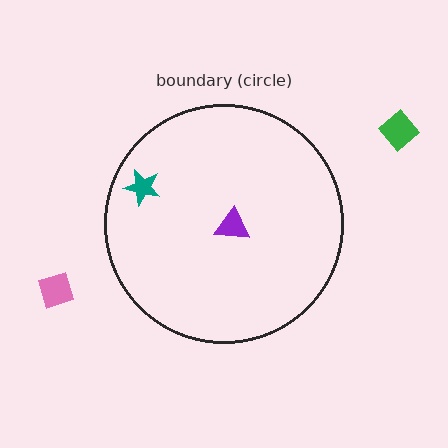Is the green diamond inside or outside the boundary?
Outside.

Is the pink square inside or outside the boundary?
Outside.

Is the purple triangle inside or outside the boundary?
Inside.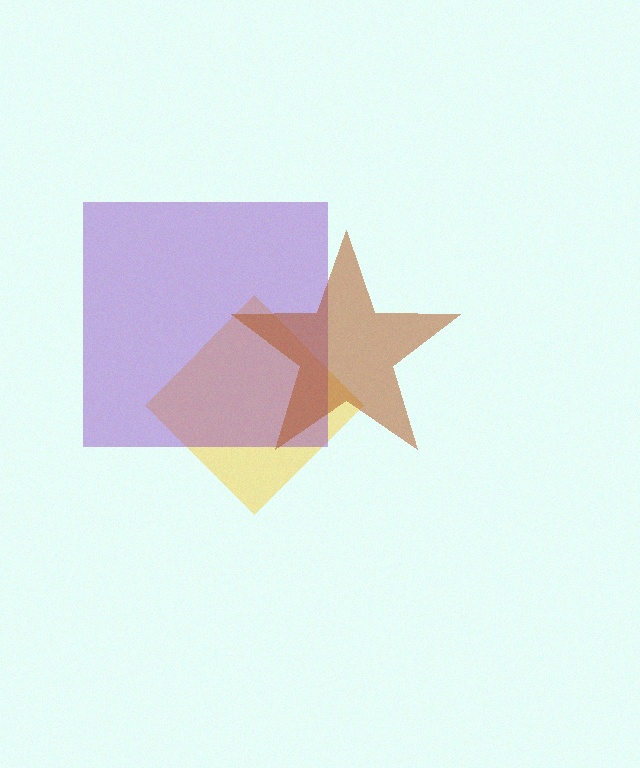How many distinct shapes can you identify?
There are 3 distinct shapes: a yellow diamond, a purple square, a brown star.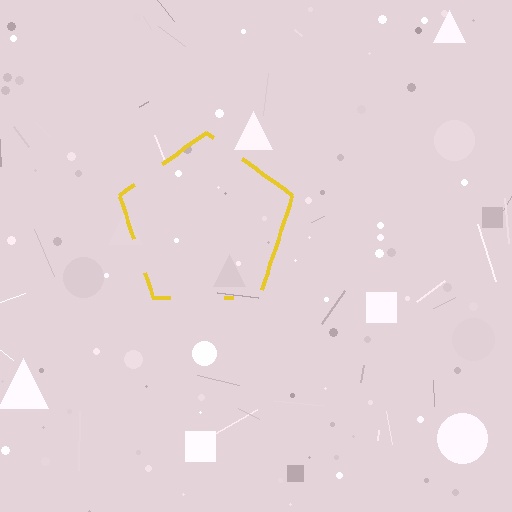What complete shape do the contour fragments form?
The contour fragments form a pentagon.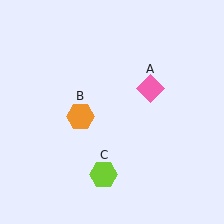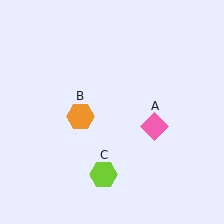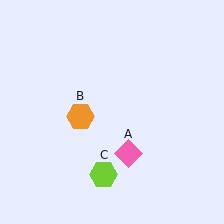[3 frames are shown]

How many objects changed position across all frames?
1 object changed position: pink diamond (object A).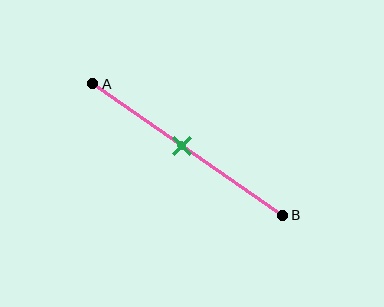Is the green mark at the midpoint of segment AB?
Yes, the mark is approximately at the midpoint.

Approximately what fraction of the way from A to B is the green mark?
The green mark is approximately 45% of the way from A to B.